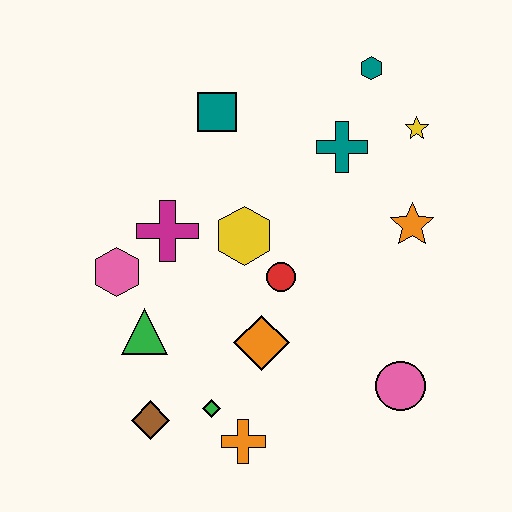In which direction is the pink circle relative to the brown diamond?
The pink circle is to the right of the brown diamond.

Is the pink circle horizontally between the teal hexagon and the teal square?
No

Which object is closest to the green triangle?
The pink hexagon is closest to the green triangle.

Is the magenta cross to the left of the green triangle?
No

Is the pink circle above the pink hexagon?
No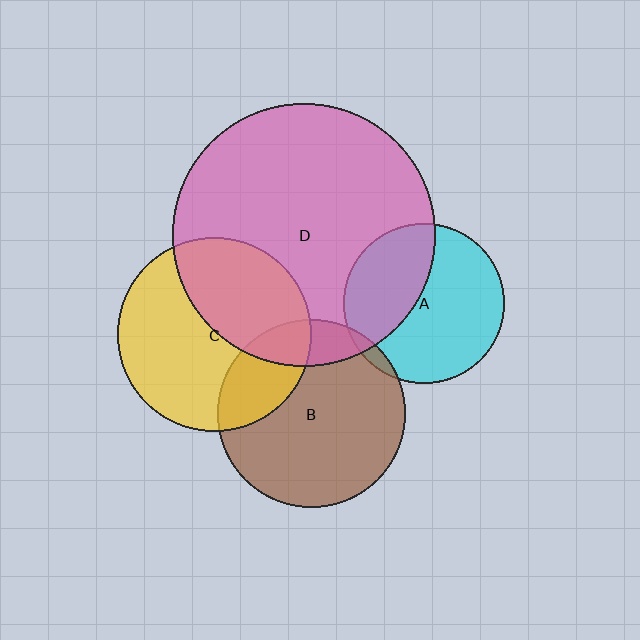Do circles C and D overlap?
Yes.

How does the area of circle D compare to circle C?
Approximately 1.8 times.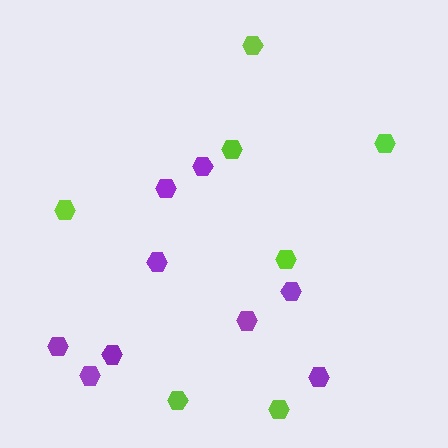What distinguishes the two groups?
There are 2 groups: one group of purple hexagons (9) and one group of lime hexagons (7).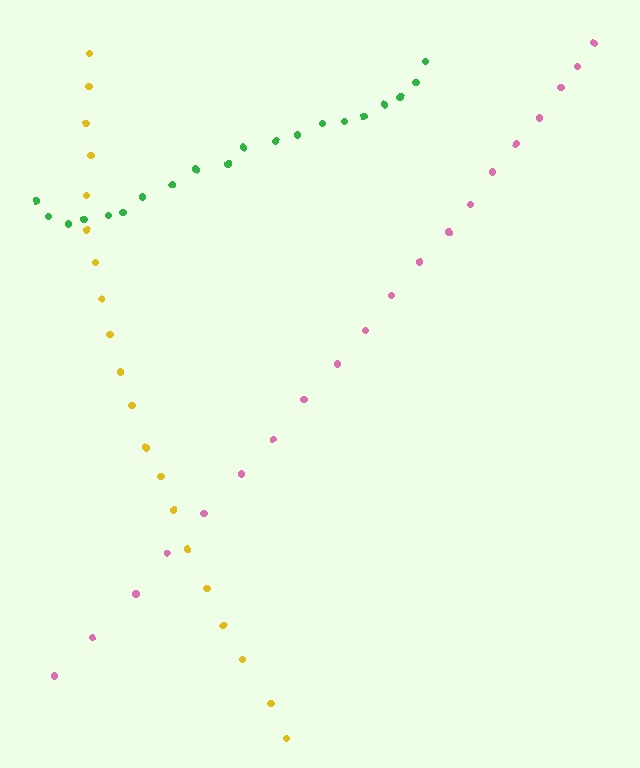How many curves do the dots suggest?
There are 3 distinct paths.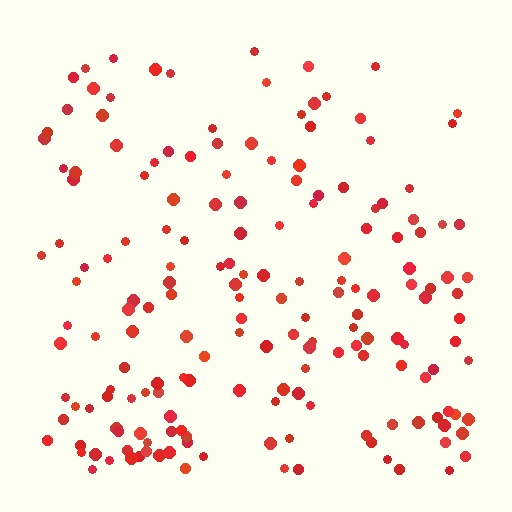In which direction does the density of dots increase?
From top to bottom, with the bottom side densest.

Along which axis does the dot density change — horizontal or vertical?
Vertical.